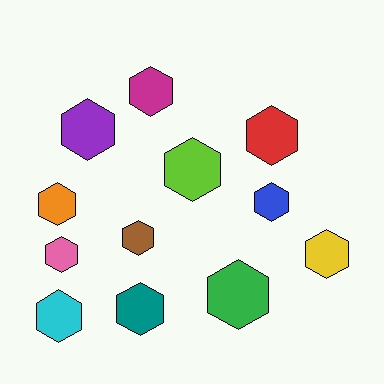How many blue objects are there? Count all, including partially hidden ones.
There is 1 blue object.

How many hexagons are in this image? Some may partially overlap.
There are 12 hexagons.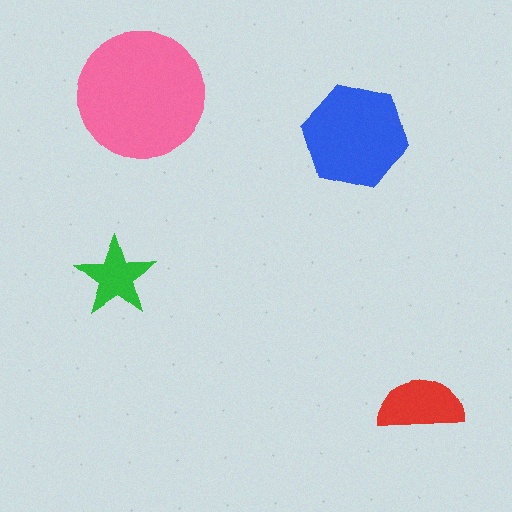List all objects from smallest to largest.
The green star, the red semicircle, the blue hexagon, the pink circle.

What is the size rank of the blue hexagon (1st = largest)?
2nd.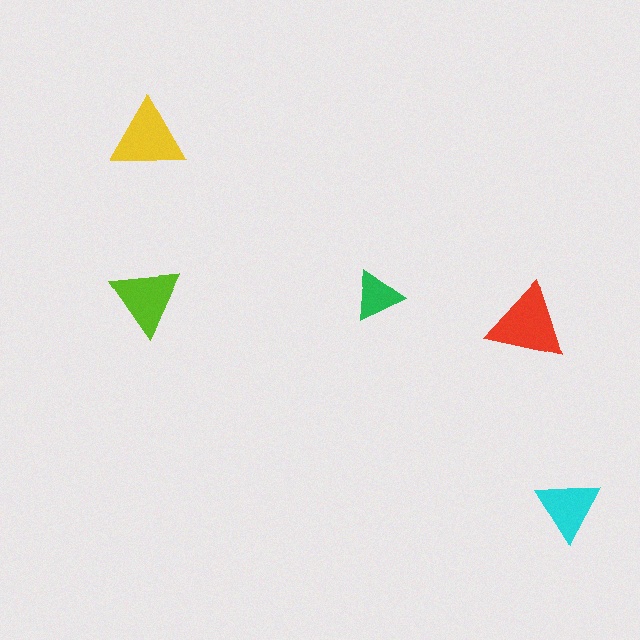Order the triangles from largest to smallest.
the red one, the yellow one, the lime one, the cyan one, the green one.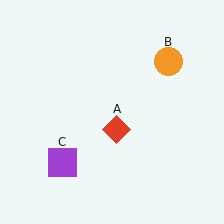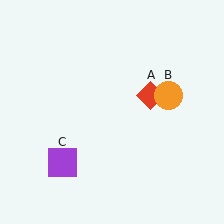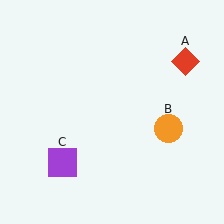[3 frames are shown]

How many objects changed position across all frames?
2 objects changed position: red diamond (object A), orange circle (object B).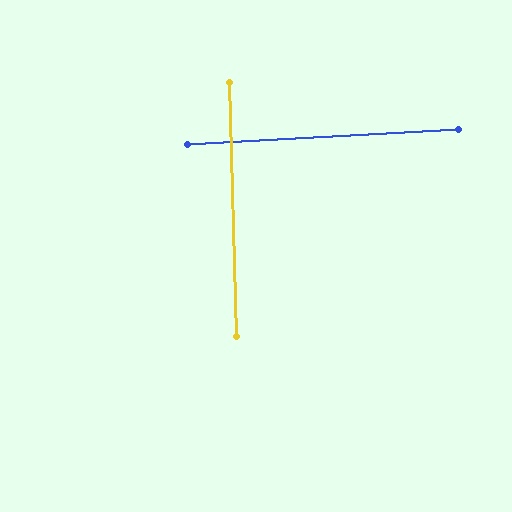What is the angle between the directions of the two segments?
Approximately 88 degrees.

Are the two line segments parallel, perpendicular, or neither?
Perpendicular — they meet at approximately 88°.